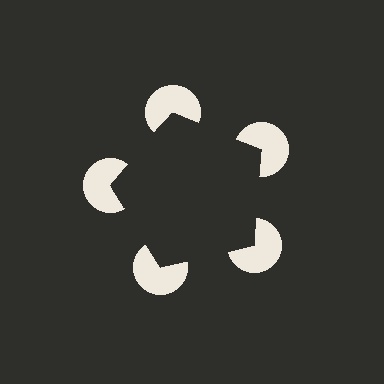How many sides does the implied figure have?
5 sides.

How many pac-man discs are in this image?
There are 5 — one at each vertex of the illusory pentagon.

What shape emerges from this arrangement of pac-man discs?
An illusory pentagon — its edges are inferred from the aligned wedge cuts in the pac-man discs, not physically drawn.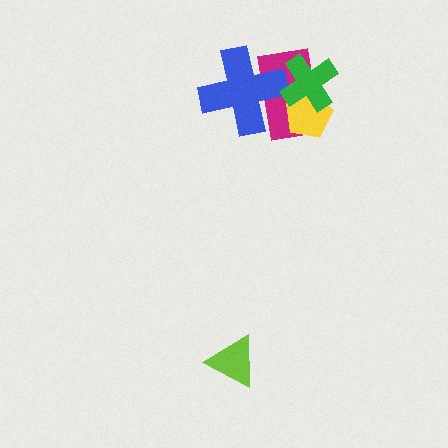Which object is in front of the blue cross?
The green cross is in front of the blue cross.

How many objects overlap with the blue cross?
2 objects overlap with the blue cross.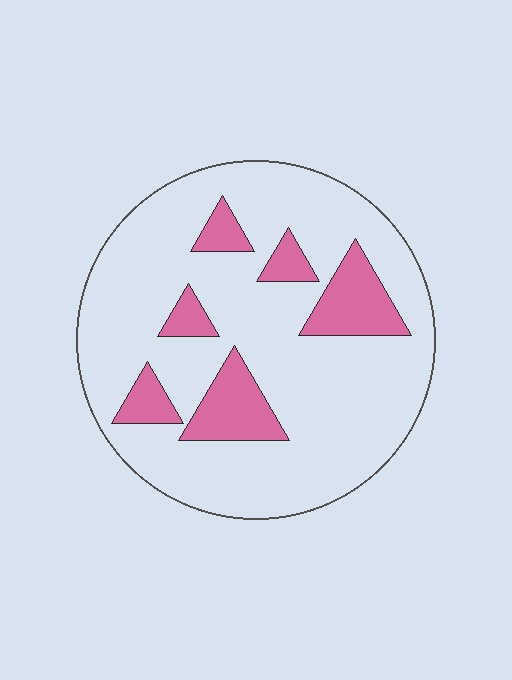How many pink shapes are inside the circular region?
6.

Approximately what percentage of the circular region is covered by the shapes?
Approximately 20%.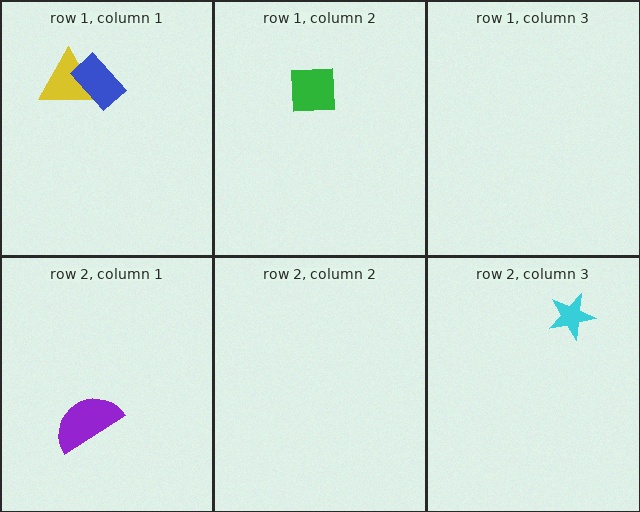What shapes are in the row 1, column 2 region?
The green square.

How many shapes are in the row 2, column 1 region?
1.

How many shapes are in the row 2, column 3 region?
1.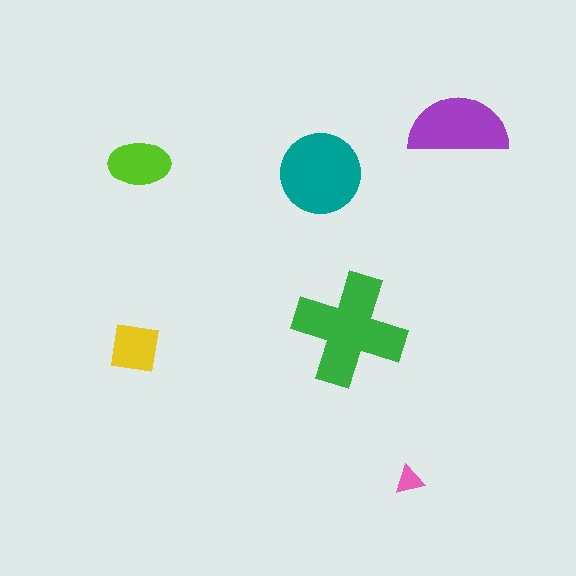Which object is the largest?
The green cross.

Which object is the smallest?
The pink triangle.